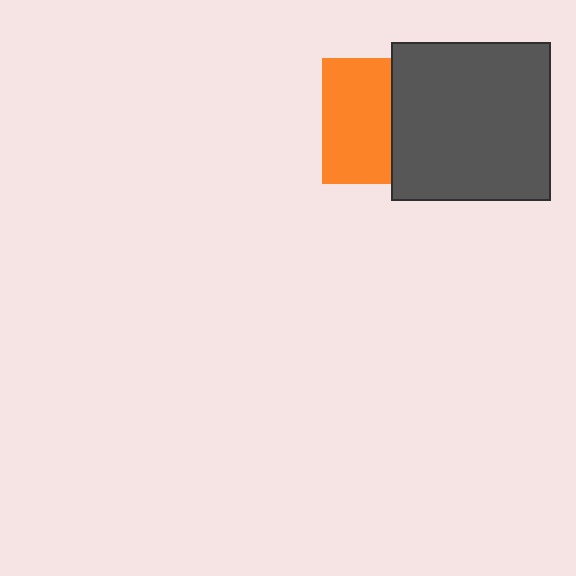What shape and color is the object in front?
The object in front is a dark gray square.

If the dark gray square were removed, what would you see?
You would see the complete orange square.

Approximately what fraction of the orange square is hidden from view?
Roughly 44% of the orange square is hidden behind the dark gray square.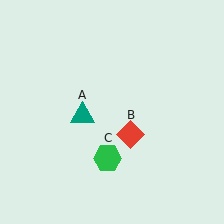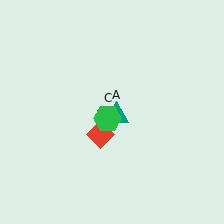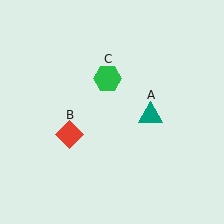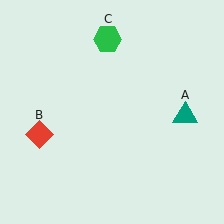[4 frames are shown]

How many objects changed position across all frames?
3 objects changed position: teal triangle (object A), red diamond (object B), green hexagon (object C).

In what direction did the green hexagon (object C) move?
The green hexagon (object C) moved up.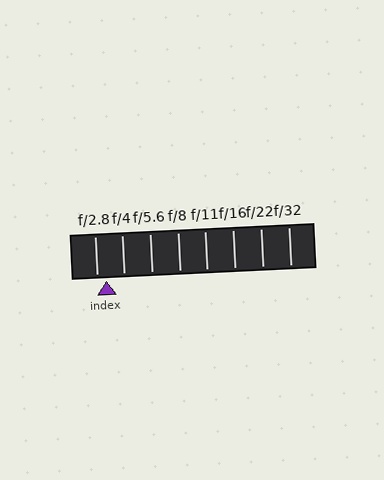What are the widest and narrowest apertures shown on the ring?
The widest aperture shown is f/2.8 and the narrowest is f/32.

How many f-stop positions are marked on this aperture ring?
There are 8 f-stop positions marked.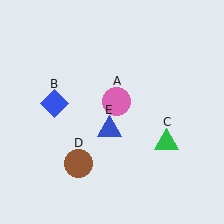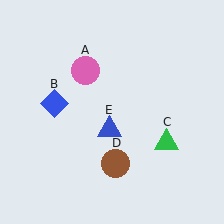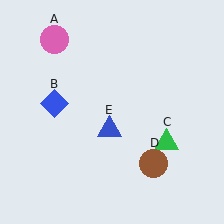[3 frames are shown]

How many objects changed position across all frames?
2 objects changed position: pink circle (object A), brown circle (object D).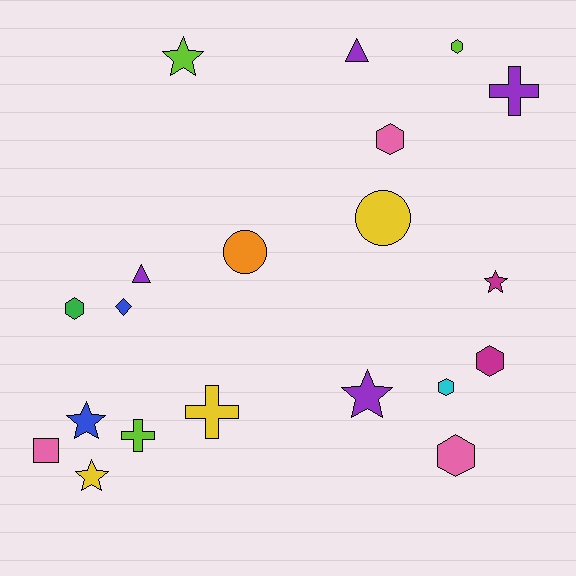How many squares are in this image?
There is 1 square.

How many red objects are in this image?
There are no red objects.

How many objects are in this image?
There are 20 objects.